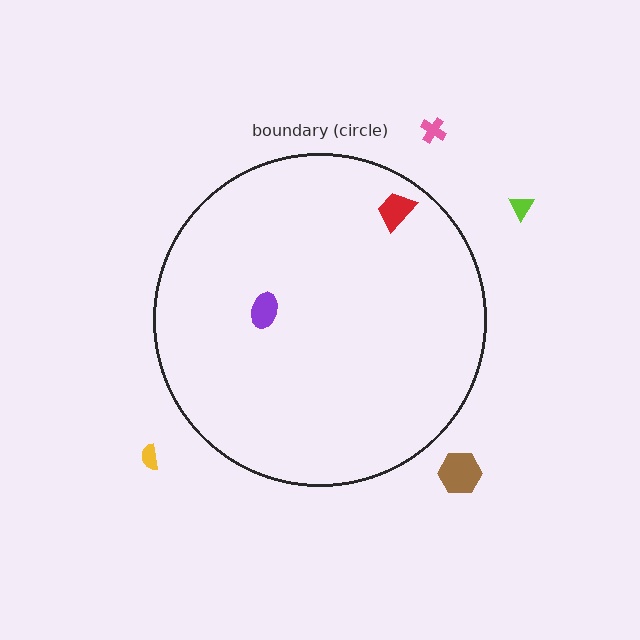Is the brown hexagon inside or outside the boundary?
Outside.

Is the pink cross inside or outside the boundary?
Outside.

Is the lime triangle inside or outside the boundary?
Outside.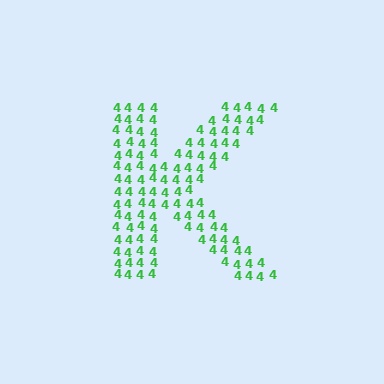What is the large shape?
The large shape is the letter K.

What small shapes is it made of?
It is made of small digit 4's.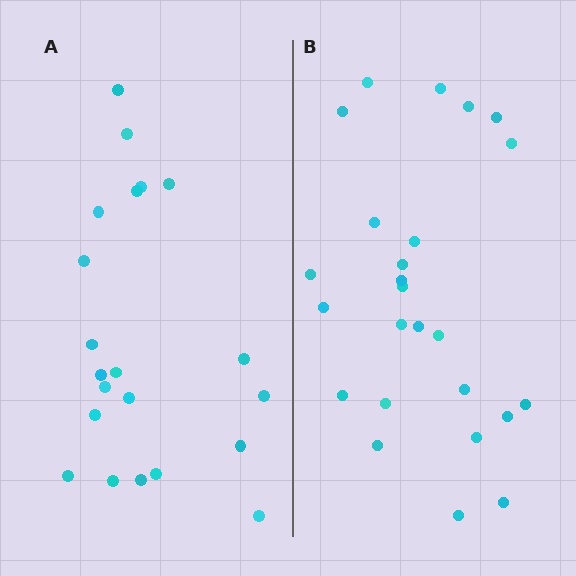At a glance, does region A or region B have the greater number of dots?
Region B (the right region) has more dots.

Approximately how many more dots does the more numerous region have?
Region B has about 4 more dots than region A.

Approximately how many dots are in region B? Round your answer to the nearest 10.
About 20 dots. (The exact count is 25, which rounds to 20.)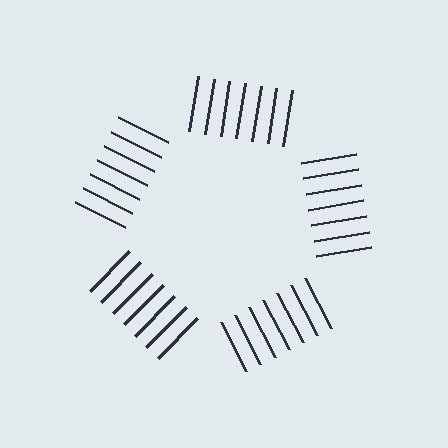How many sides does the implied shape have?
5 sides — the line-ends trace a pentagon.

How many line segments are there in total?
35 — 7 along each of the 5 edges.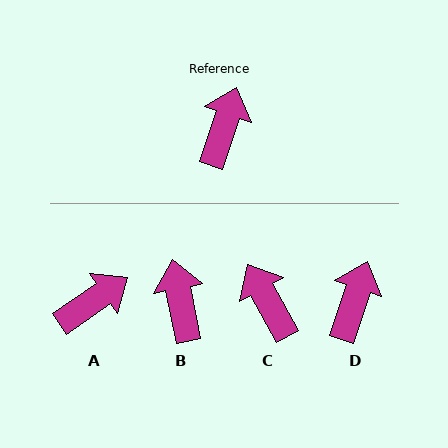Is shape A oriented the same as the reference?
No, it is off by about 37 degrees.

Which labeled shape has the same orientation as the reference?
D.